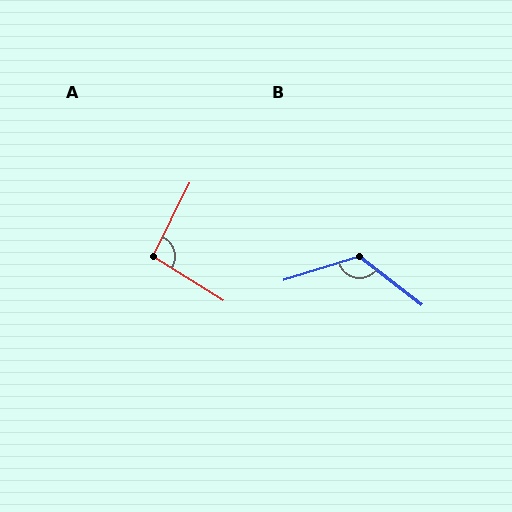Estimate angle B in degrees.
Approximately 125 degrees.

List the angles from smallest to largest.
A (96°), B (125°).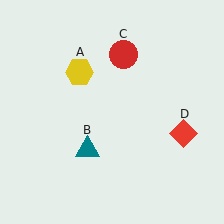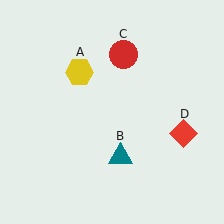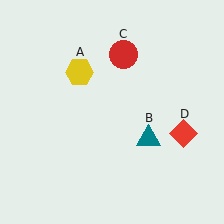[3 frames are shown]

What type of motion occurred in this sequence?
The teal triangle (object B) rotated counterclockwise around the center of the scene.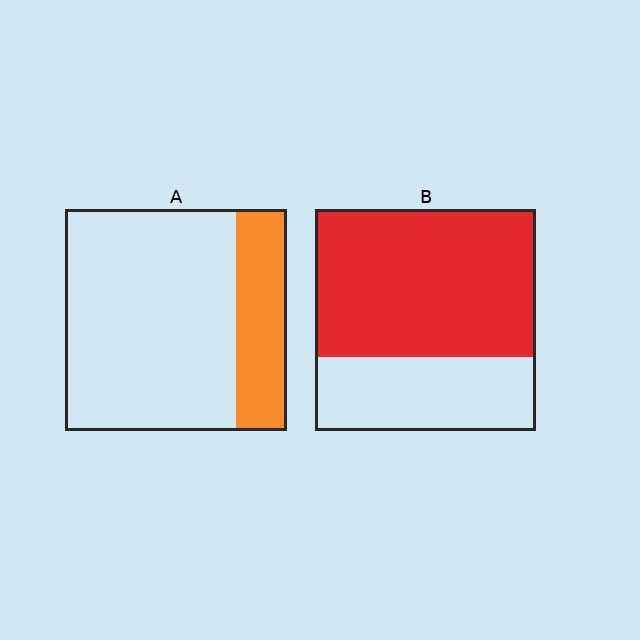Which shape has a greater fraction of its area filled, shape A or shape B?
Shape B.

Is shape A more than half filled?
No.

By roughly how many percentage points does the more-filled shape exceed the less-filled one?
By roughly 45 percentage points (B over A).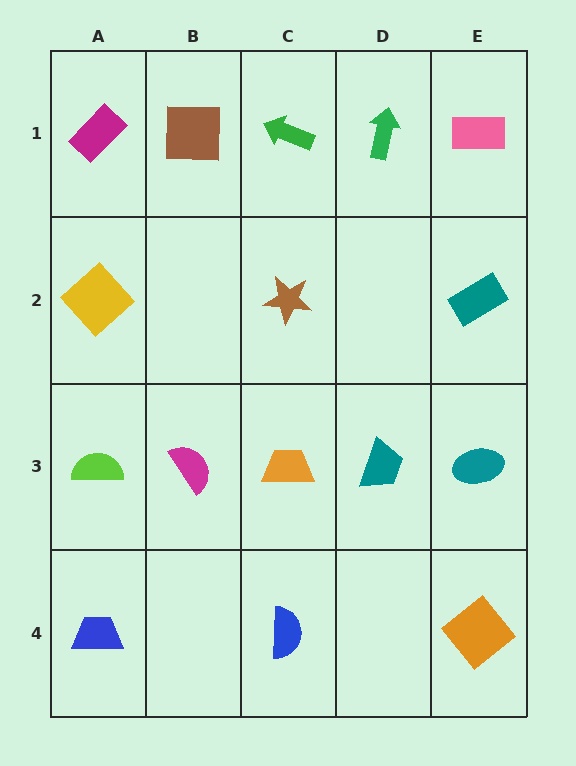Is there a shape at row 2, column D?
No, that cell is empty.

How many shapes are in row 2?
3 shapes.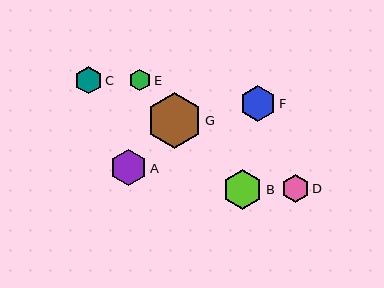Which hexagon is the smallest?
Hexagon E is the smallest with a size of approximately 21 pixels.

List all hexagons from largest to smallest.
From largest to smallest: G, B, A, F, D, C, E.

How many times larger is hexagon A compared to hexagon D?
Hexagon A is approximately 1.3 times the size of hexagon D.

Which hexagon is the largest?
Hexagon G is the largest with a size of approximately 55 pixels.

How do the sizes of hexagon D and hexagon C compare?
Hexagon D and hexagon C are approximately the same size.